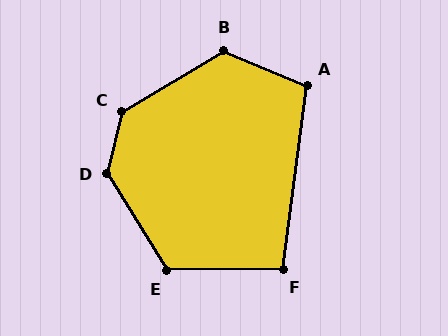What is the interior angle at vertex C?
Approximately 134 degrees (obtuse).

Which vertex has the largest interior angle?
D, at approximately 135 degrees.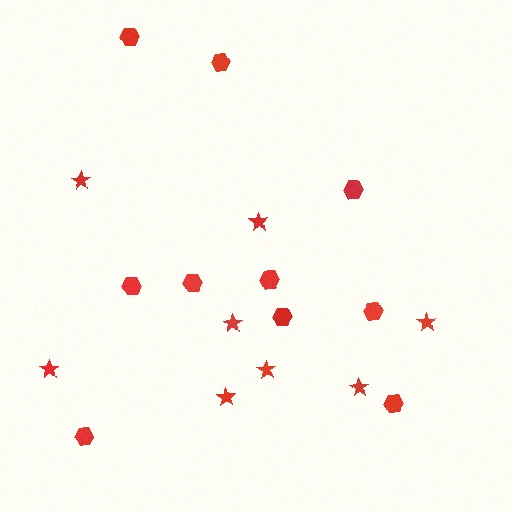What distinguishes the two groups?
There are 2 groups: one group of hexagons (10) and one group of stars (8).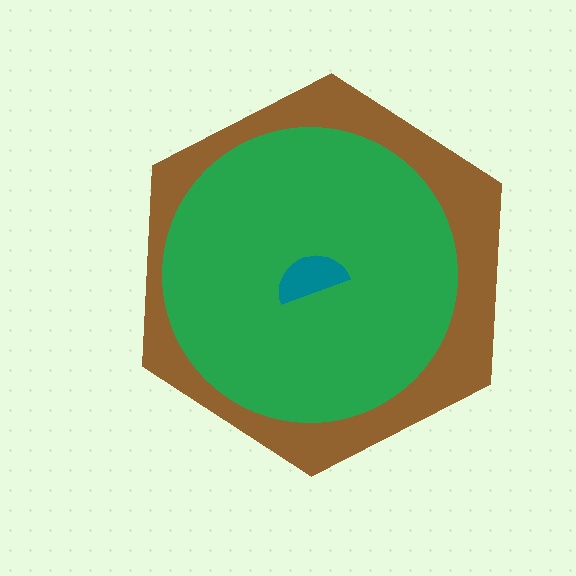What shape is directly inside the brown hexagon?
The green circle.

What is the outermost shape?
The brown hexagon.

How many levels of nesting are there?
3.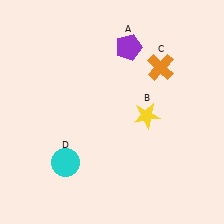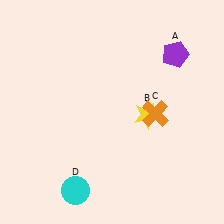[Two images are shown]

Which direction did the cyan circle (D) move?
The cyan circle (D) moved down.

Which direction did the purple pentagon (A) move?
The purple pentagon (A) moved right.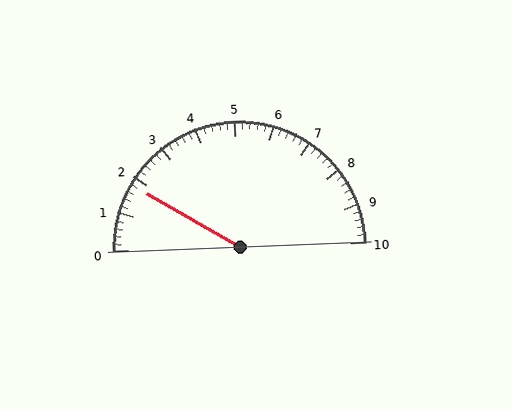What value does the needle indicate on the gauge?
The needle indicates approximately 1.8.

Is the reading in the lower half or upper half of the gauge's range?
The reading is in the lower half of the range (0 to 10).